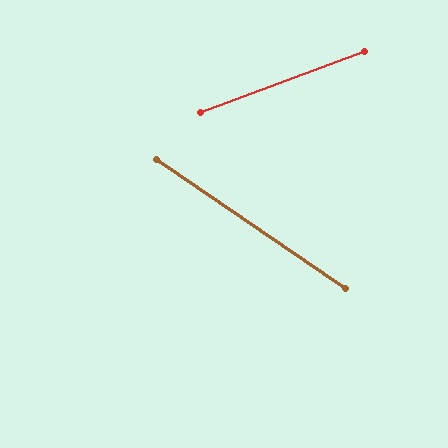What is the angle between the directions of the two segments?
Approximately 55 degrees.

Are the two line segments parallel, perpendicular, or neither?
Neither parallel nor perpendicular — they differ by about 55°.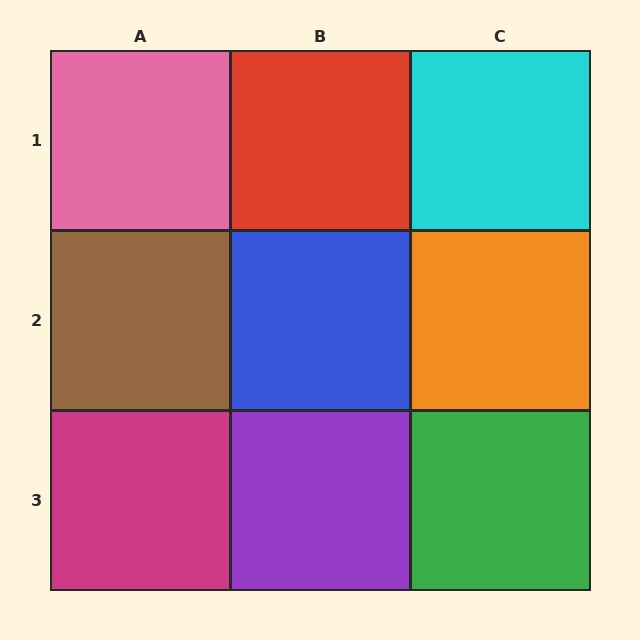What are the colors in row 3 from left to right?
Magenta, purple, green.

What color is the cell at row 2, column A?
Brown.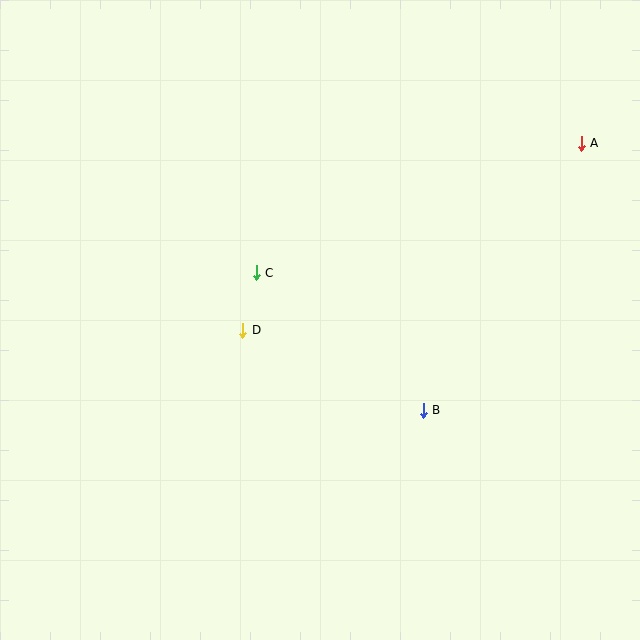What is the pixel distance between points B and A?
The distance between B and A is 310 pixels.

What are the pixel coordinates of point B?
Point B is at (423, 410).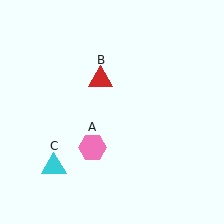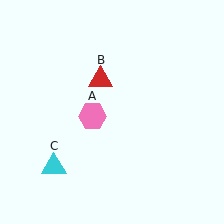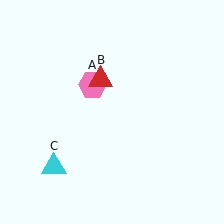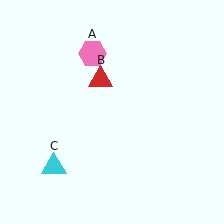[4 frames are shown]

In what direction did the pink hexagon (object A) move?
The pink hexagon (object A) moved up.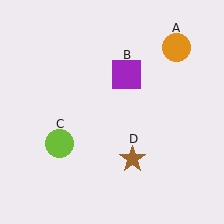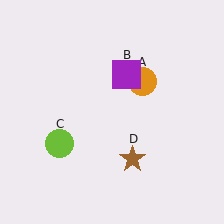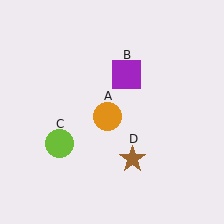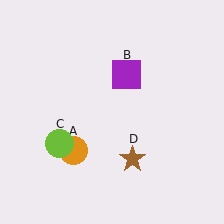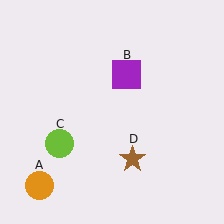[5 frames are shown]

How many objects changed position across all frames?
1 object changed position: orange circle (object A).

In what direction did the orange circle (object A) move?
The orange circle (object A) moved down and to the left.